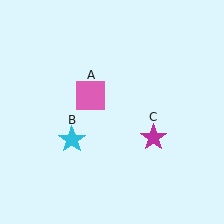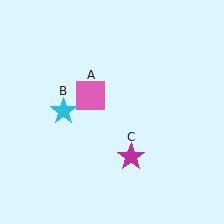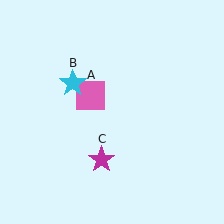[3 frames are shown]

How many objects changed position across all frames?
2 objects changed position: cyan star (object B), magenta star (object C).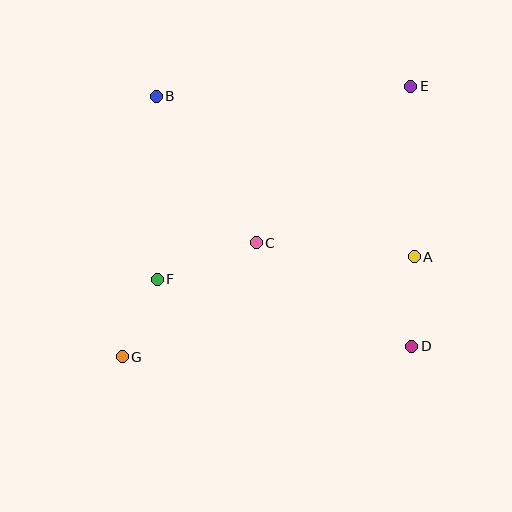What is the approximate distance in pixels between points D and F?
The distance between D and F is approximately 263 pixels.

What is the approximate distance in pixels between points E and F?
The distance between E and F is approximately 318 pixels.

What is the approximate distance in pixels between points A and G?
The distance between A and G is approximately 309 pixels.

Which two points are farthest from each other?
Points E and G are farthest from each other.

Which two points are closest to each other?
Points F and G are closest to each other.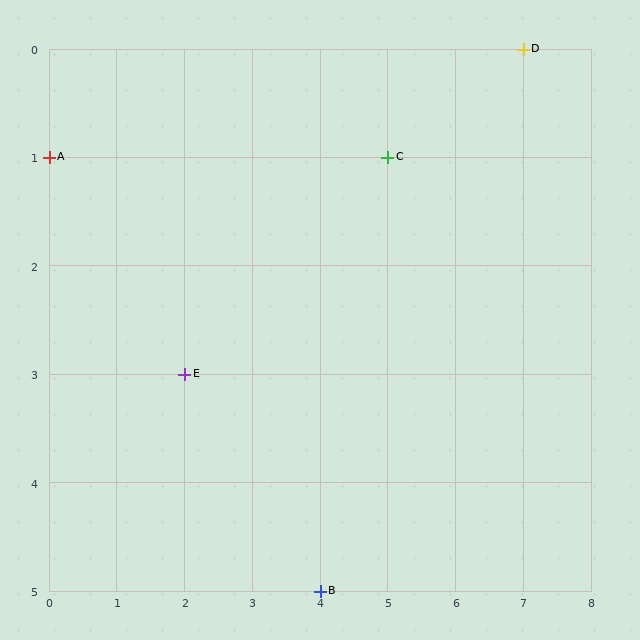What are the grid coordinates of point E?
Point E is at grid coordinates (2, 3).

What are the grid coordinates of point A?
Point A is at grid coordinates (0, 1).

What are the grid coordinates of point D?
Point D is at grid coordinates (7, 0).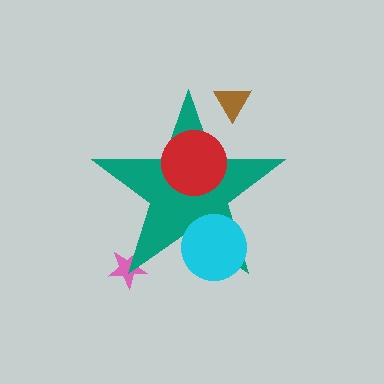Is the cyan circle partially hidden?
No, the cyan circle is fully visible.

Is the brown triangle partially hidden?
Yes, the brown triangle is partially hidden behind the teal star.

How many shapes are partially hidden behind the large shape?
2 shapes are partially hidden.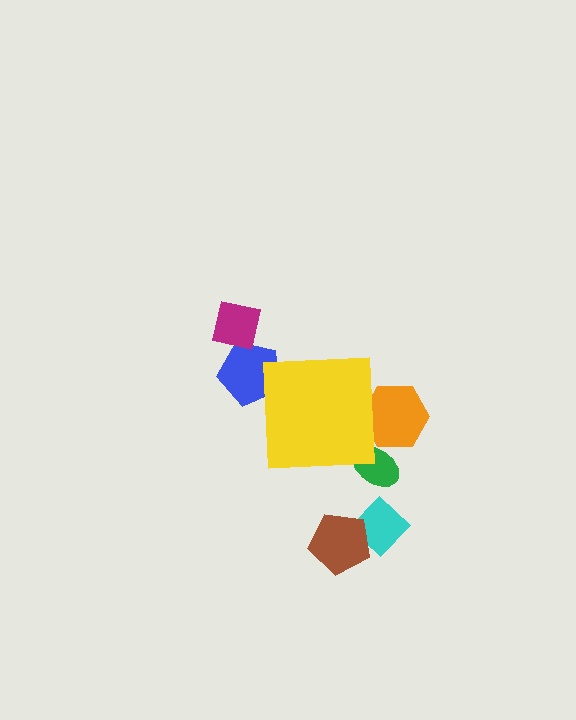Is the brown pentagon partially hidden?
No, the brown pentagon is fully visible.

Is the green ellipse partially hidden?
Yes, the green ellipse is partially hidden behind the yellow square.